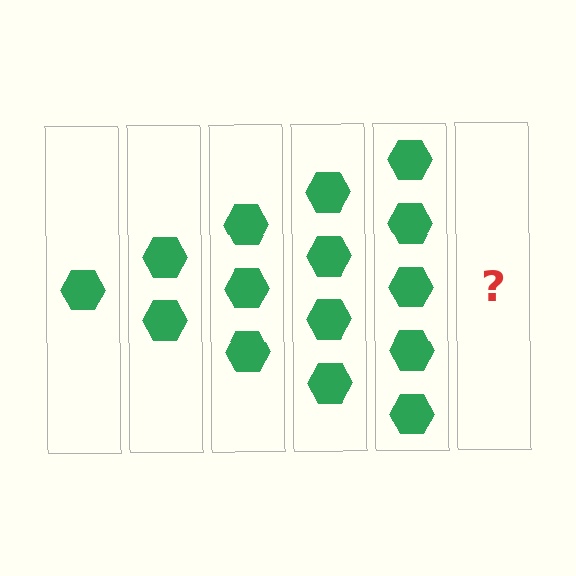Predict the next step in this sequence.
The next step is 6 hexagons.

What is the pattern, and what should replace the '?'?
The pattern is that each step adds one more hexagon. The '?' should be 6 hexagons.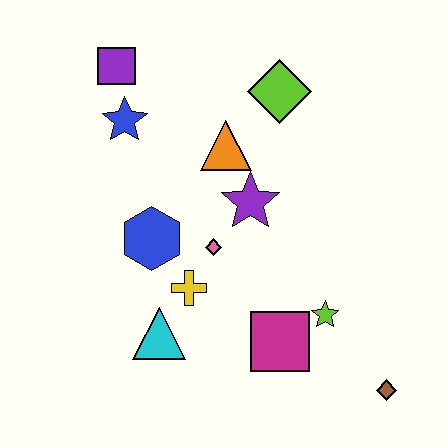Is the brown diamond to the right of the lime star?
Yes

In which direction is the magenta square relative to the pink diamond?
The magenta square is below the pink diamond.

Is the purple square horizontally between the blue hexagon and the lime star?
No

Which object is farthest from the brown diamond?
The purple square is farthest from the brown diamond.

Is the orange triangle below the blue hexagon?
No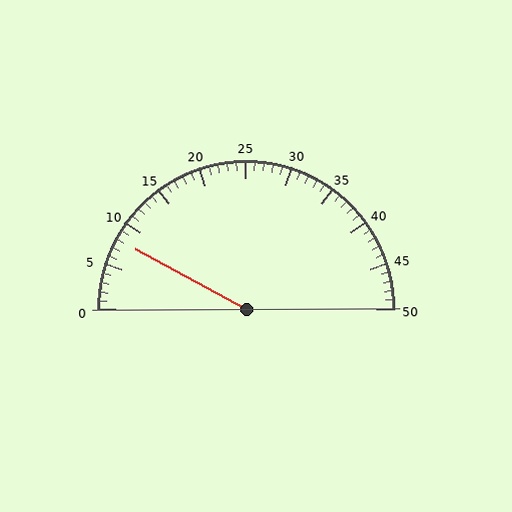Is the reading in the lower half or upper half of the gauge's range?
The reading is in the lower half of the range (0 to 50).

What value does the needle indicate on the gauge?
The needle indicates approximately 8.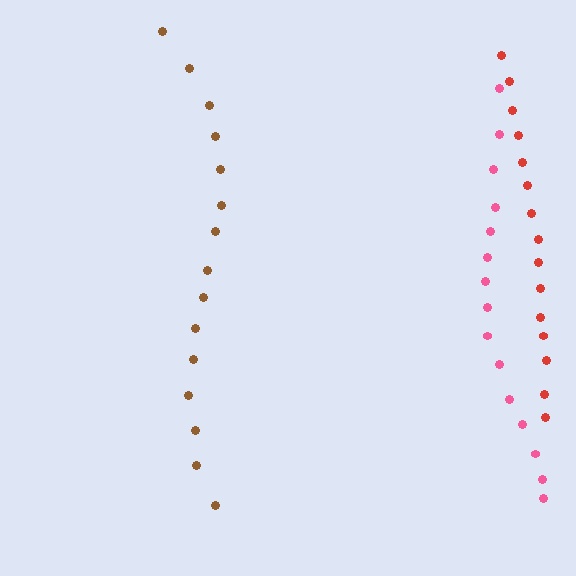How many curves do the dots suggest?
There are 3 distinct paths.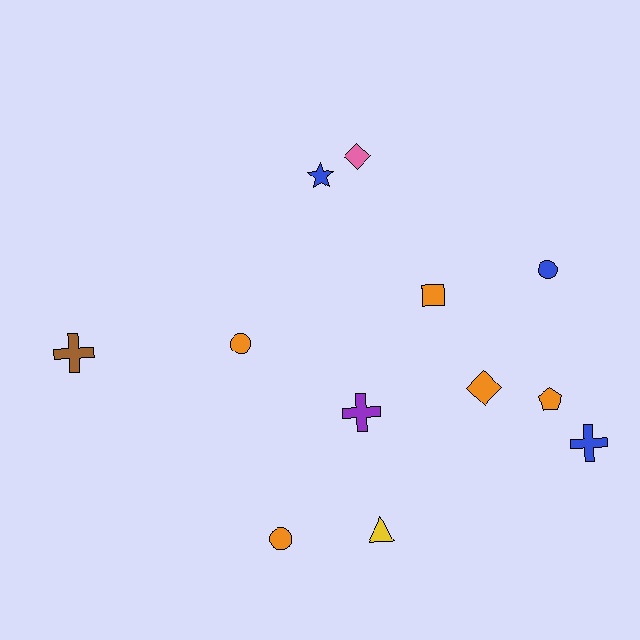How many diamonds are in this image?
There are 2 diamonds.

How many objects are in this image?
There are 12 objects.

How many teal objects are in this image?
There are no teal objects.